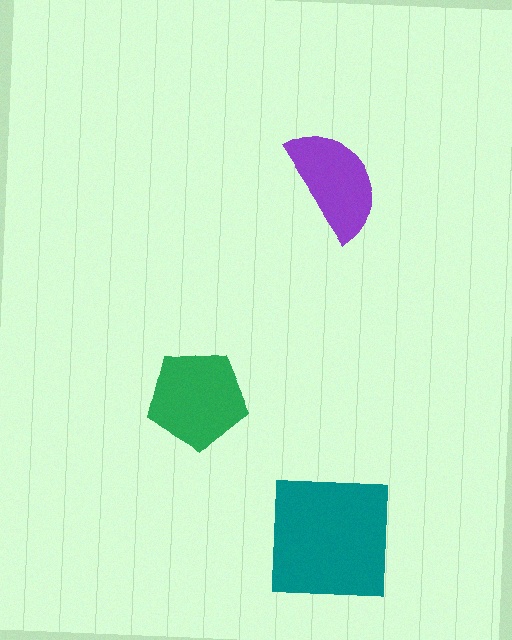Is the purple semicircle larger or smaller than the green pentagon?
Smaller.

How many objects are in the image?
There are 3 objects in the image.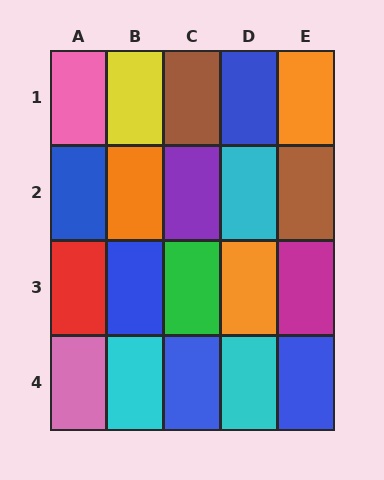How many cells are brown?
2 cells are brown.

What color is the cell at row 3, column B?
Blue.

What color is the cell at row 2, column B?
Orange.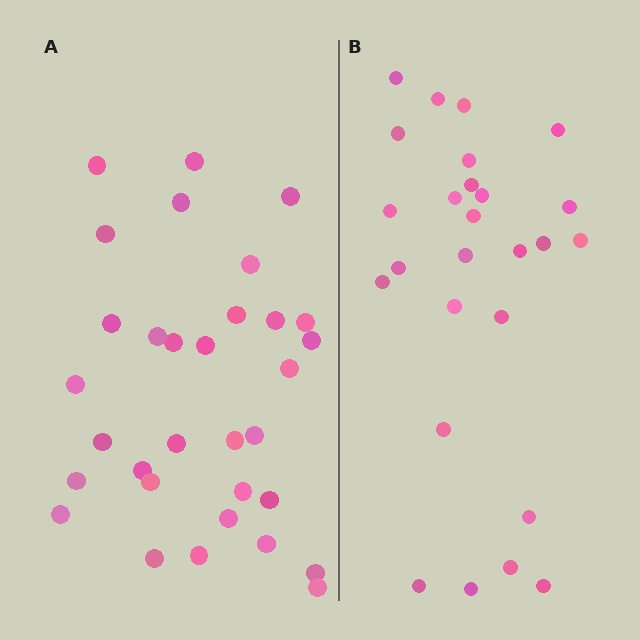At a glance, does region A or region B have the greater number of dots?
Region A (the left region) has more dots.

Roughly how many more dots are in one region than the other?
Region A has about 6 more dots than region B.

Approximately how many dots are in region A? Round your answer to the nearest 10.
About 30 dots. (The exact count is 32, which rounds to 30.)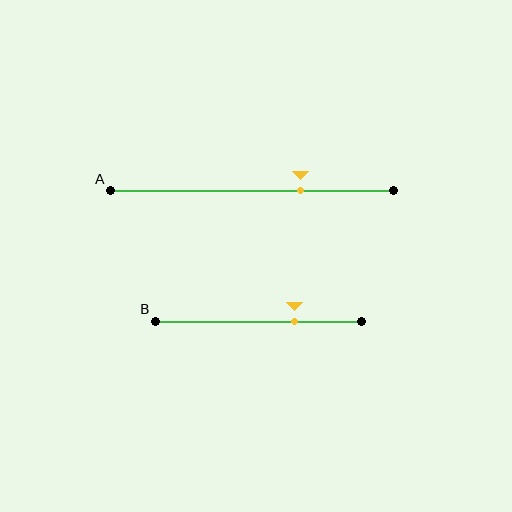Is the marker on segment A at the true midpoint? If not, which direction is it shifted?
No, the marker on segment A is shifted to the right by about 17% of the segment length.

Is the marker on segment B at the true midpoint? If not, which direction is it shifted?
No, the marker on segment B is shifted to the right by about 17% of the segment length.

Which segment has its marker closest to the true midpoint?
Segment A has its marker closest to the true midpoint.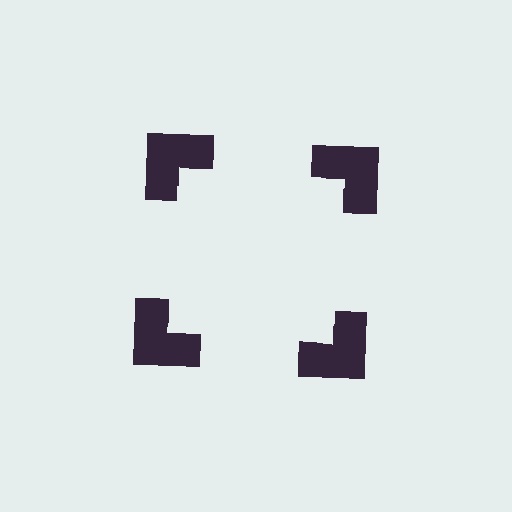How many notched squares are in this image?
There are 4 — one at each vertex of the illusory square.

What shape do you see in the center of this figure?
An illusory square — its edges are inferred from the aligned wedge cuts in the notched squares, not physically drawn.